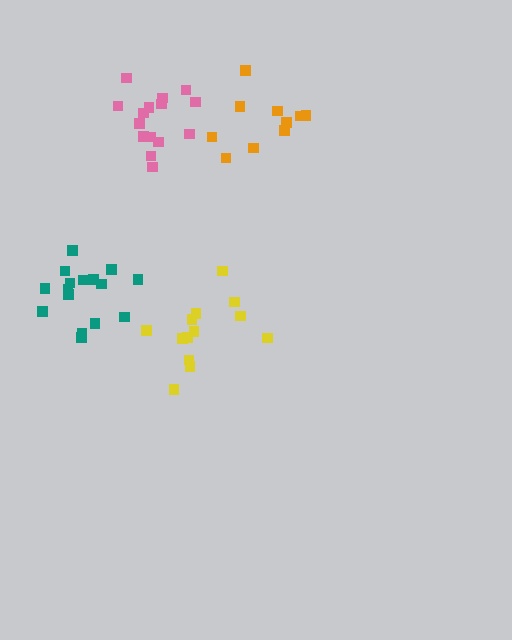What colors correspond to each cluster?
The clusters are colored: orange, yellow, teal, pink.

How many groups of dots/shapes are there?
There are 4 groups.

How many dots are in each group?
Group 1: 10 dots, Group 2: 13 dots, Group 3: 16 dots, Group 4: 15 dots (54 total).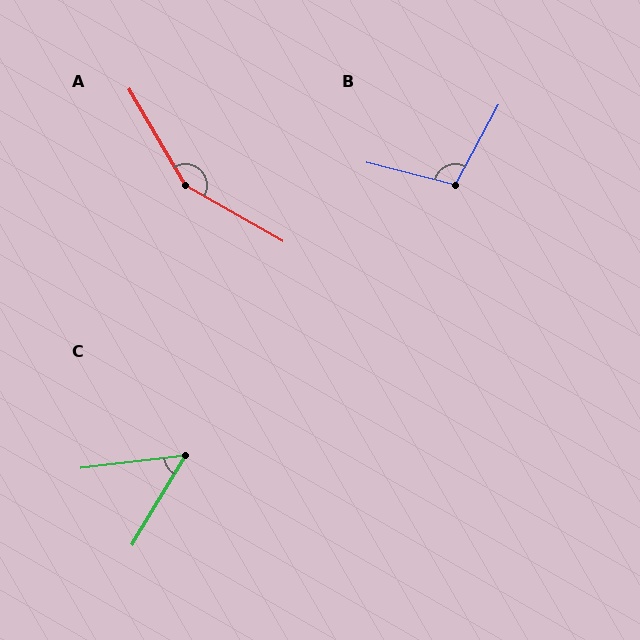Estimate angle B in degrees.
Approximately 104 degrees.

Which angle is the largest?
A, at approximately 150 degrees.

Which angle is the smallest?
C, at approximately 52 degrees.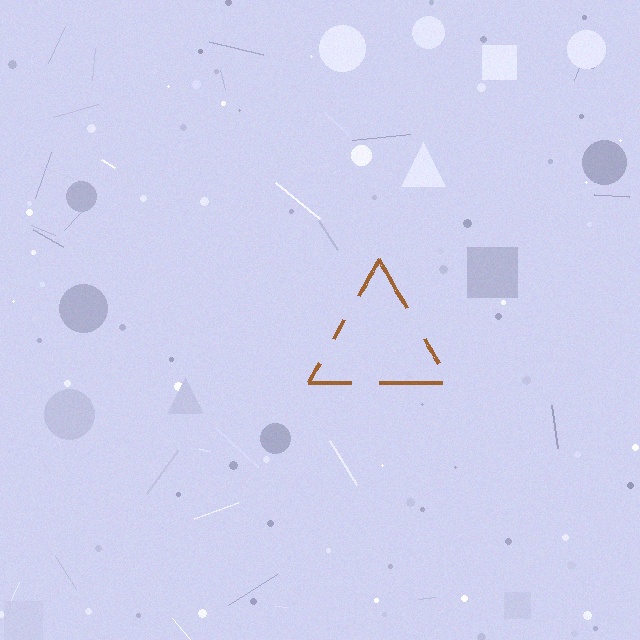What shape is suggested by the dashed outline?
The dashed outline suggests a triangle.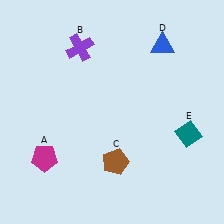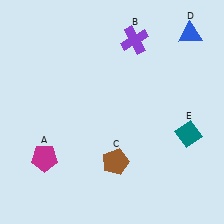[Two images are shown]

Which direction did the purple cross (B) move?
The purple cross (B) moved right.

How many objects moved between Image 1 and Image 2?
2 objects moved between the two images.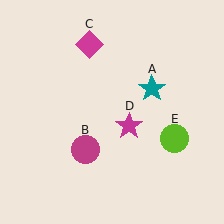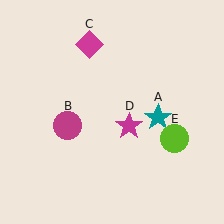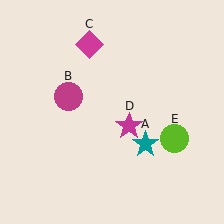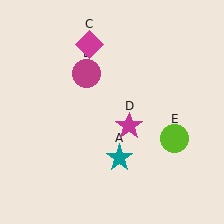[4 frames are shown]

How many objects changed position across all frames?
2 objects changed position: teal star (object A), magenta circle (object B).